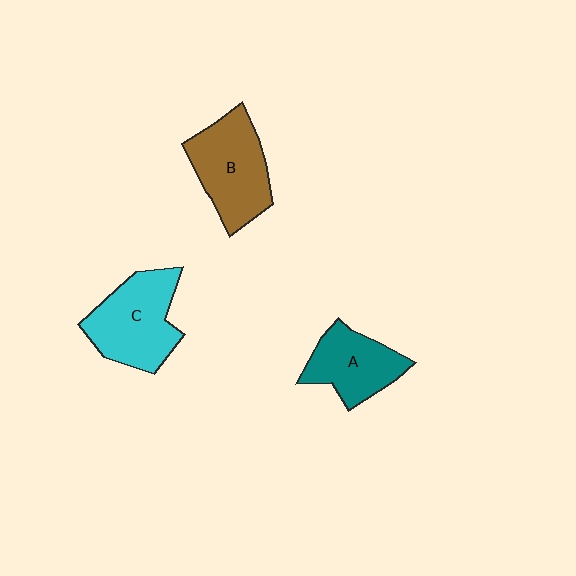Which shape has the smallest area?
Shape A (teal).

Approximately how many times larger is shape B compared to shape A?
Approximately 1.3 times.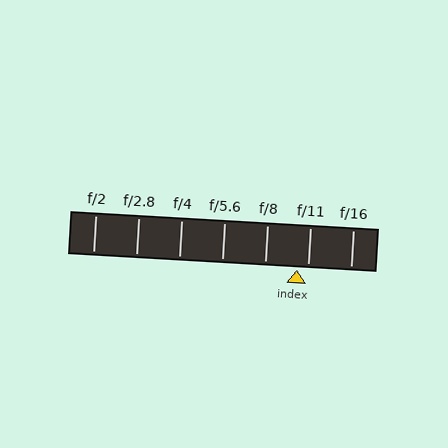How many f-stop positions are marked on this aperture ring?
There are 7 f-stop positions marked.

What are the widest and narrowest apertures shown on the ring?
The widest aperture shown is f/2 and the narrowest is f/16.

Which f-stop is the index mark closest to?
The index mark is closest to f/11.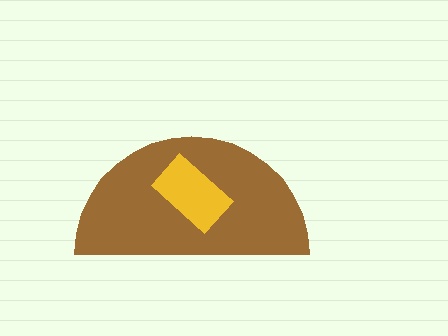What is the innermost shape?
The yellow rectangle.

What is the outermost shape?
The brown semicircle.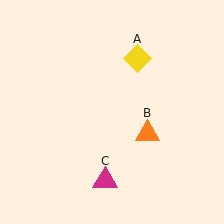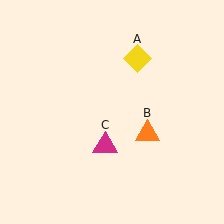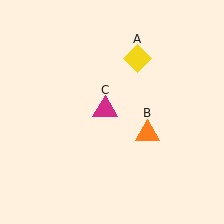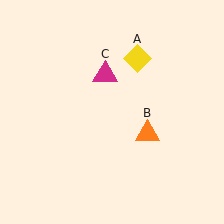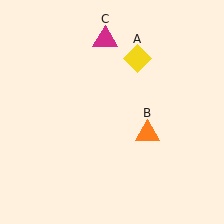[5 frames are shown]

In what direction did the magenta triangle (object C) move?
The magenta triangle (object C) moved up.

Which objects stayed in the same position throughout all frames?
Yellow diamond (object A) and orange triangle (object B) remained stationary.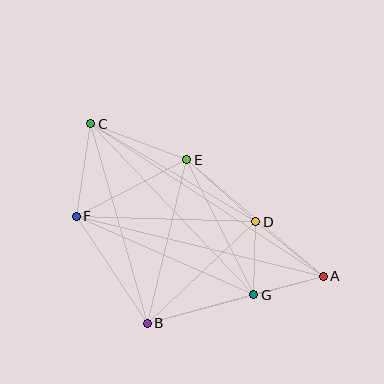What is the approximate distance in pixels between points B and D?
The distance between B and D is approximately 148 pixels.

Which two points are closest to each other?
Points A and G are closest to each other.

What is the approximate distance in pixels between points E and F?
The distance between E and F is approximately 124 pixels.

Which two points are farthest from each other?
Points A and C are farthest from each other.